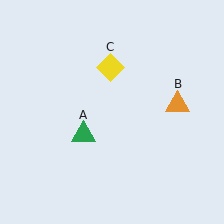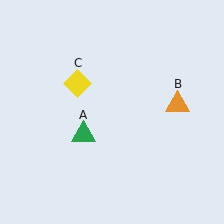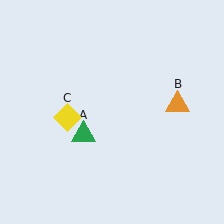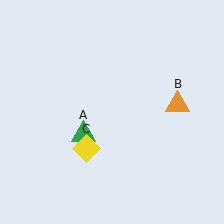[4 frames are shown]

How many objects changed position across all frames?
1 object changed position: yellow diamond (object C).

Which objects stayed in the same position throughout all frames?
Green triangle (object A) and orange triangle (object B) remained stationary.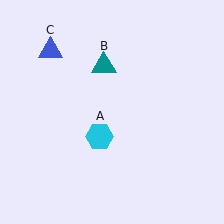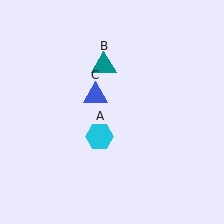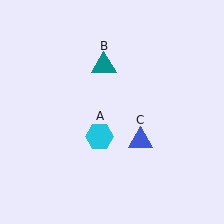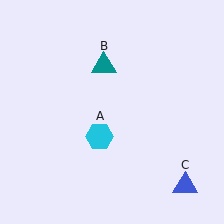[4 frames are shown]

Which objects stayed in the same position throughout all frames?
Cyan hexagon (object A) and teal triangle (object B) remained stationary.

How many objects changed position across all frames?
1 object changed position: blue triangle (object C).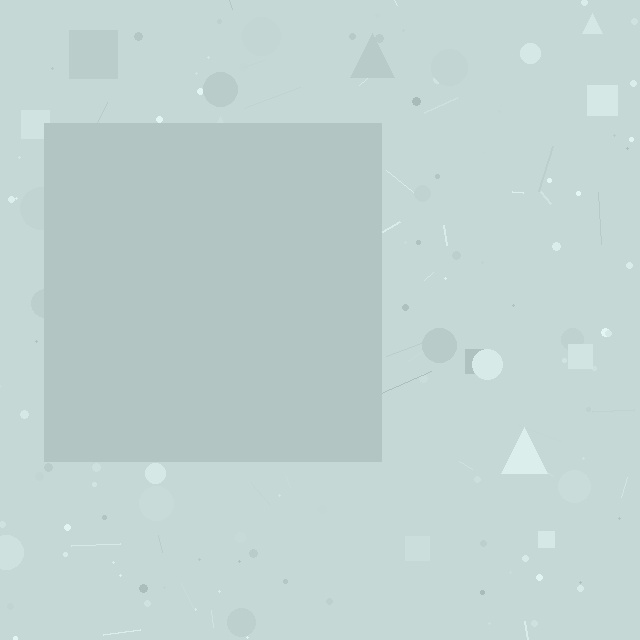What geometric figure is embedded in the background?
A square is embedded in the background.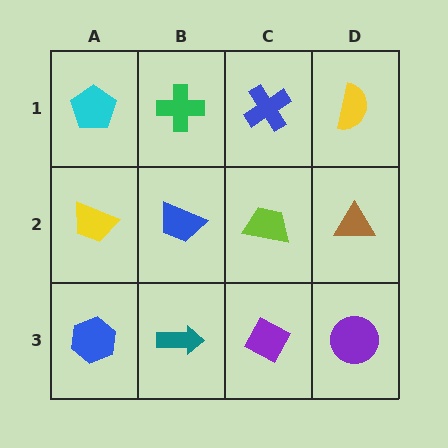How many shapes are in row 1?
4 shapes.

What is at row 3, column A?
A blue hexagon.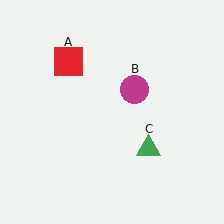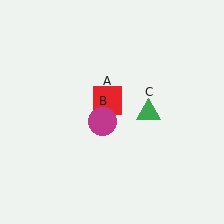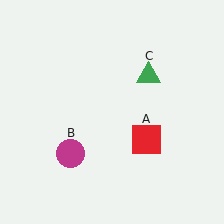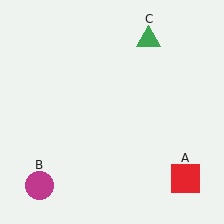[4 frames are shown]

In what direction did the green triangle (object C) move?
The green triangle (object C) moved up.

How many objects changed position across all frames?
3 objects changed position: red square (object A), magenta circle (object B), green triangle (object C).